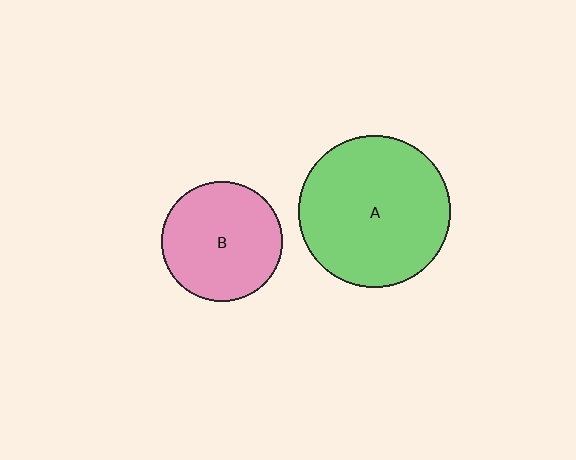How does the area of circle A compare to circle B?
Approximately 1.6 times.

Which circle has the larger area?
Circle A (green).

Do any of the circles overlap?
No, none of the circles overlap.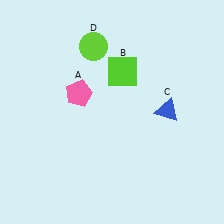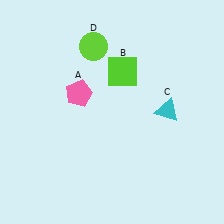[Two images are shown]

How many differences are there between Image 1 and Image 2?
There is 1 difference between the two images.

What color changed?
The triangle (C) changed from blue in Image 1 to cyan in Image 2.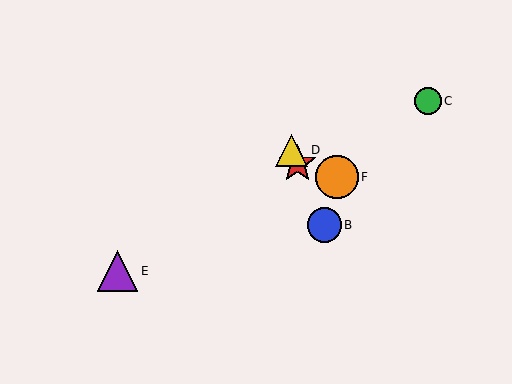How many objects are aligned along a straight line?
3 objects (A, B, D) are aligned along a straight line.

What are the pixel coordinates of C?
Object C is at (428, 101).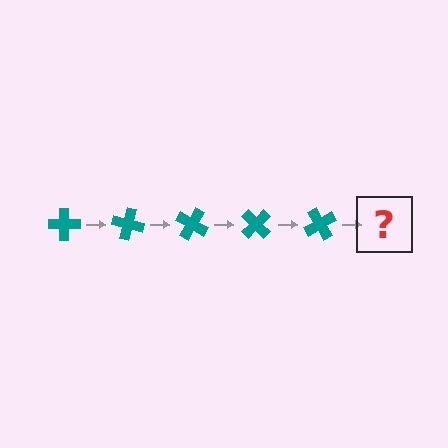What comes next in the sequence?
The next element should be a teal cross rotated 75 degrees.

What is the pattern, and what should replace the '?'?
The pattern is that the cross rotates 15 degrees each step. The '?' should be a teal cross rotated 75 degrees.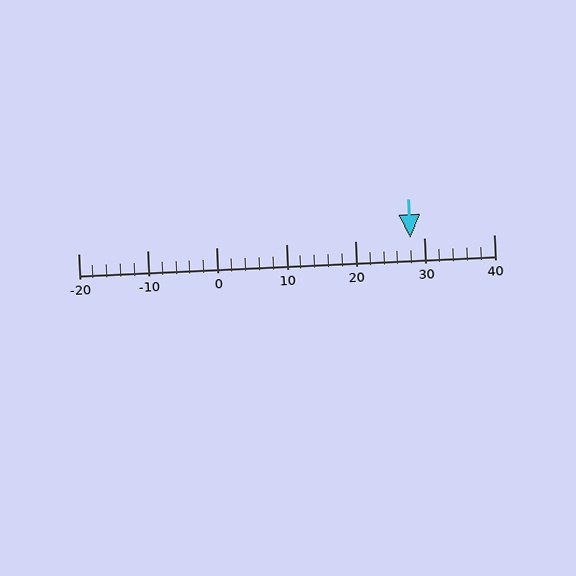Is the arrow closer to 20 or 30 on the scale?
The arrow is closer to 30.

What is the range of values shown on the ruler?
The ruler shows values from -20 to 40.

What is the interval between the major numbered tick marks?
The major tick marks are spaced 10 units apart.